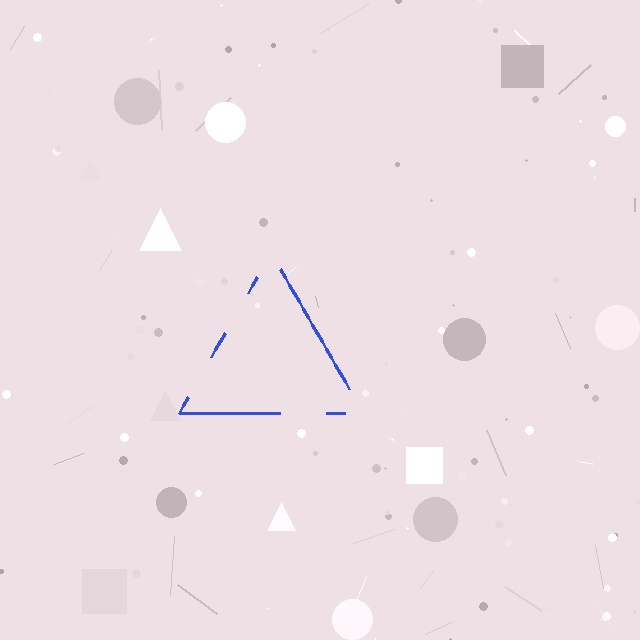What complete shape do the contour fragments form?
The contour fragments form a triangle.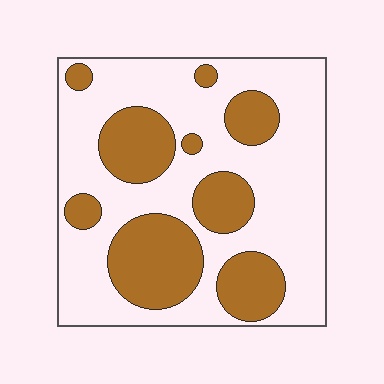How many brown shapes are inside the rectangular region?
9.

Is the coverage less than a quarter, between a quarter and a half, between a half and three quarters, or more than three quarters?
Between a quarter and a half.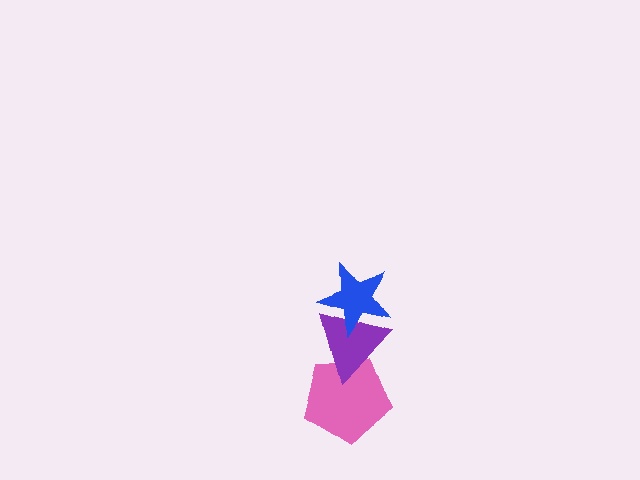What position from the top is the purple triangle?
The purple triangle is 2nd from the top.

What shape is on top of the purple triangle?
The blue star is on top of the purple triangle.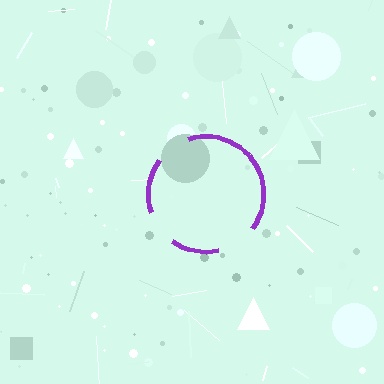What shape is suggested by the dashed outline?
The dashed outline suggests a circle.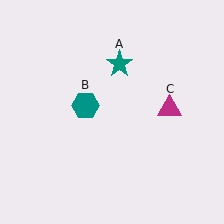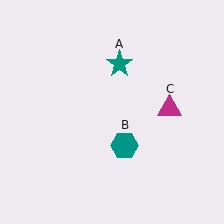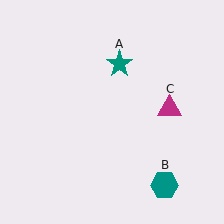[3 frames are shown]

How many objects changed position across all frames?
1 object changed position: teal hexagon (object B).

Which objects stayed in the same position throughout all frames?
Teal star (object A) and magenta triangle (object C) remained stationary.